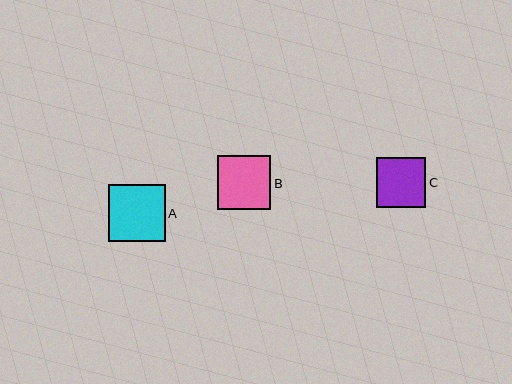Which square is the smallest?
Square C is the smallest with a size of approximately 50 pixels.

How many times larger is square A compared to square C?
Square A is approximately 1.1 times the size of square C.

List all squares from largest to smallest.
From largest to smallest: A, B, C.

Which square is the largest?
Square A is the largest with a size of approximately 57 pixels.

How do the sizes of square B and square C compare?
Square B and square C are approximately the same size.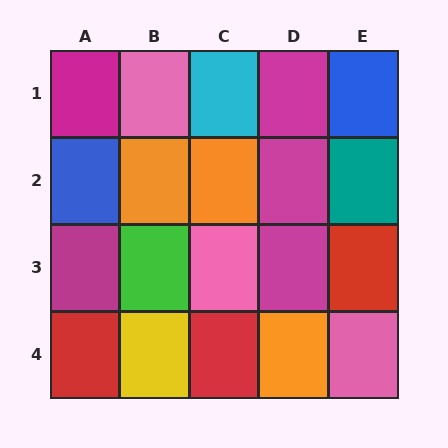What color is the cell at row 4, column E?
Pink.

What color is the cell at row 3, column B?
Green.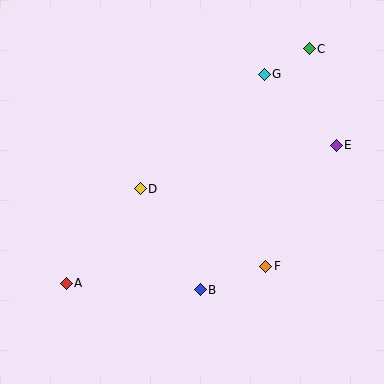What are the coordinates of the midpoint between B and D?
The midpoint between B and D is at (170, 239).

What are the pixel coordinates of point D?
Point D is at (140, 189).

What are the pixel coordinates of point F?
Point F is at (266, 266).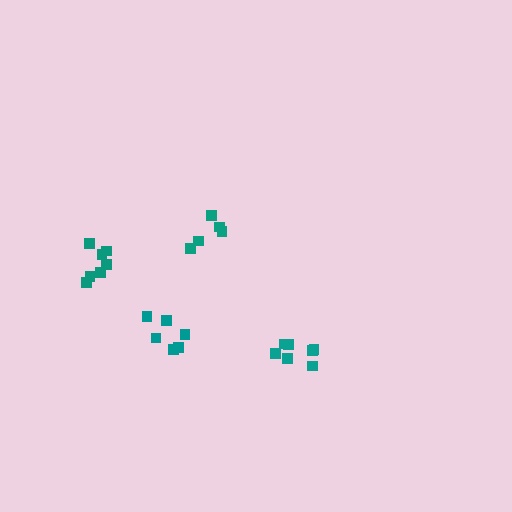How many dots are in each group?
Group 1: 5 dots, Group 2: 7 dots, Group 3: 7 dots, Group 4: 6 dots (25 total).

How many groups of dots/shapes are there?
There are 4 groups.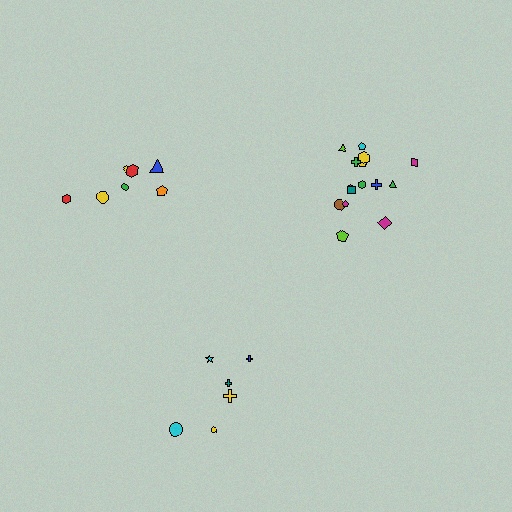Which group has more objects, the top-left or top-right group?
The top-right group.